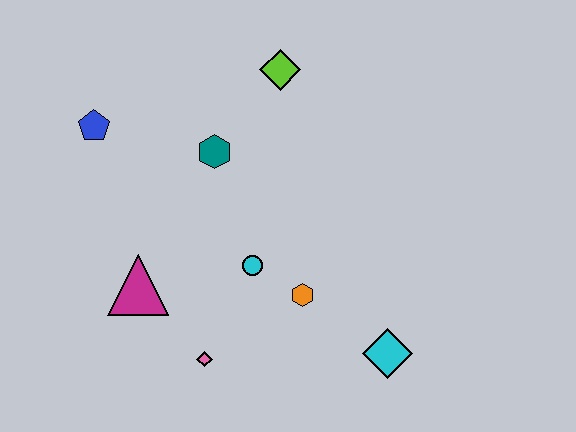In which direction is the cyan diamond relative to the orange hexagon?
The cyan diamond is to the right of the orange hexagon.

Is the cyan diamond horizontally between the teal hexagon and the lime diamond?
No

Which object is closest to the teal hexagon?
The lime diamond is closest to the teal hexagon.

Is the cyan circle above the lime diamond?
No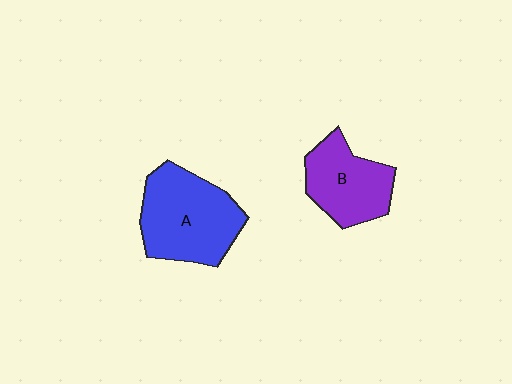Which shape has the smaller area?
Shape B (purple).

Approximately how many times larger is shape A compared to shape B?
Approximately 1.3 times.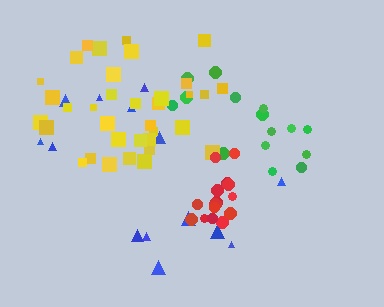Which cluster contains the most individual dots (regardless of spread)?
Yellow (35).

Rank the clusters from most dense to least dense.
red, yellow, green, blue.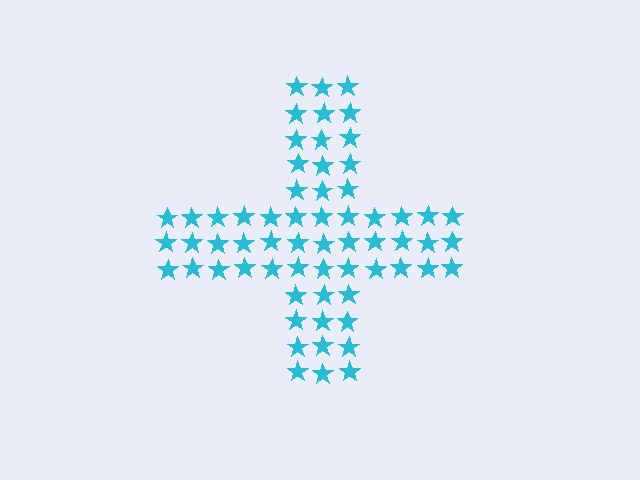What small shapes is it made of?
It is made of small stars.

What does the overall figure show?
The overall figure shows a cross.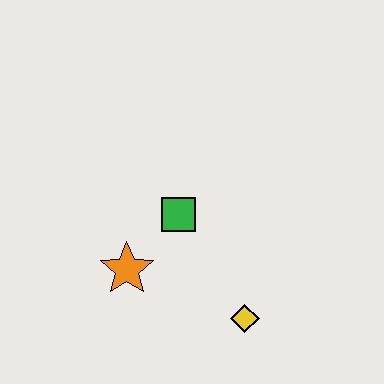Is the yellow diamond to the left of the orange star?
No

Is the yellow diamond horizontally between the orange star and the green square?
No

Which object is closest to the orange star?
The green square is closest to the orange star.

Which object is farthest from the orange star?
The yellow diamond is farthest from the orange star.